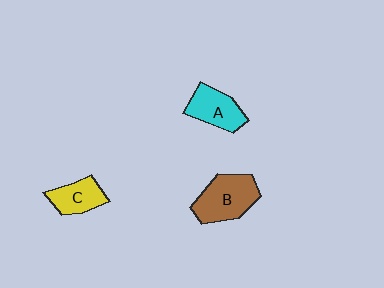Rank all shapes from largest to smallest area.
From largest to smallest: B (brown), A (cyan), C (yellow).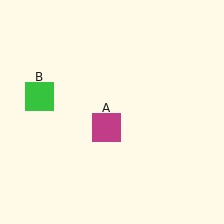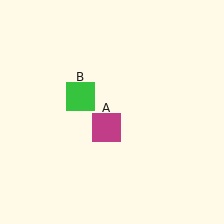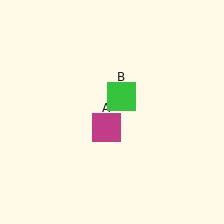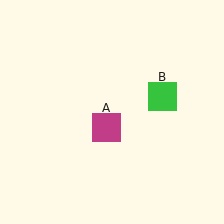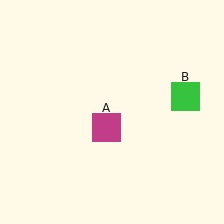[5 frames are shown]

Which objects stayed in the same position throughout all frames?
Magenta square (object A) remained stationary.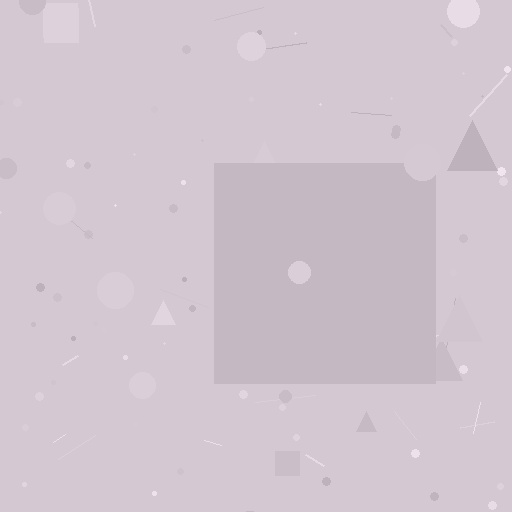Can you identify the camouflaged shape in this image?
The camouflaged shape is a square.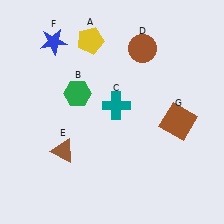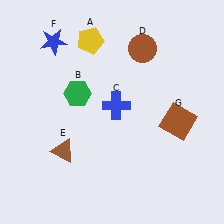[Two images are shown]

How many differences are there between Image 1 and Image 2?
There is 1 difference between the two images.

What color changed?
The cross (C) changed from teal in Image 1 to blue in Image 2.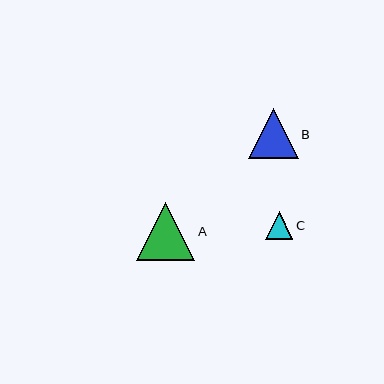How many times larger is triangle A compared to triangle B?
Triangle A is approximately 1.2 times the size of triangle B.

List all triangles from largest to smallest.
From largest to smallest: A, B, C.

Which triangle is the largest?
Triangle A is the largest with a size of approximately 58 pixels.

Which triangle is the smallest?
Triangle C is the smallest with a size of approximately 27 pixels.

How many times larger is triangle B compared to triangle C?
Triangle B is approximately 1.8 times the size of triangle C.